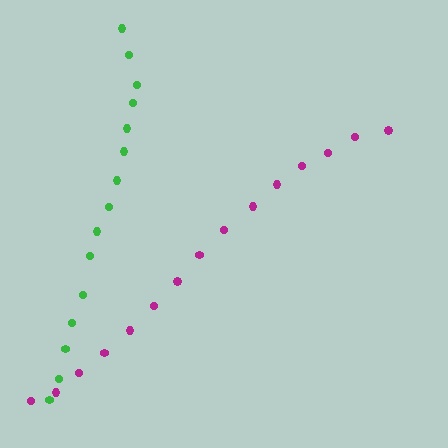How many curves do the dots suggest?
There are 2 distinct paths.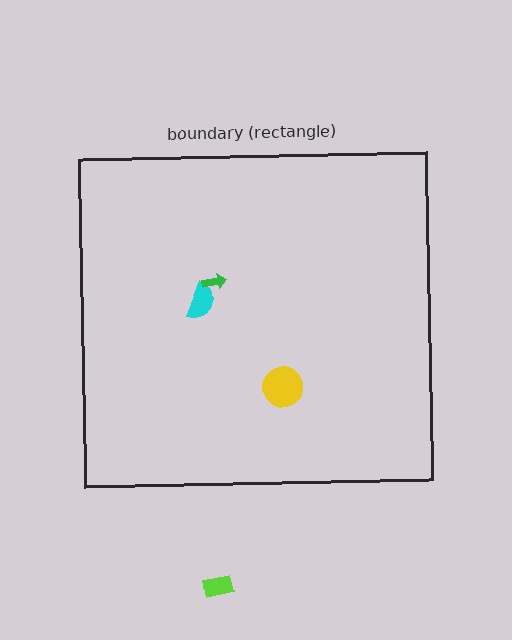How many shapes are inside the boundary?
3 inside, 1 outside.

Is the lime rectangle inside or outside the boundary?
Outside.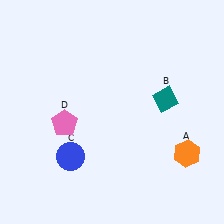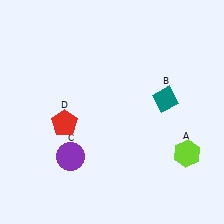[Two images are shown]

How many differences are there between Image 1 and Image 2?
There are 3 differences between the two images.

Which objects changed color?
A changed from orange to lime. C changed from blue to purple. D changed from pink to red.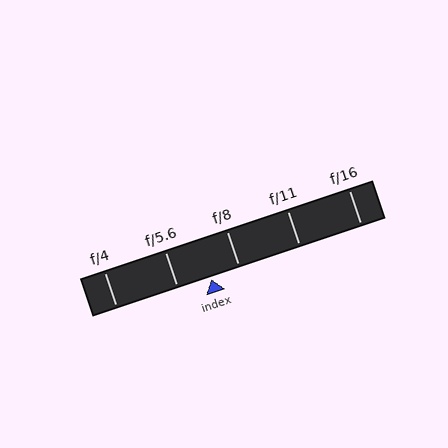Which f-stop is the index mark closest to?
The index mark is closest to f/8.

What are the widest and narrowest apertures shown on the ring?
The widest aperture shown is f/4 and the narrowest is f/16.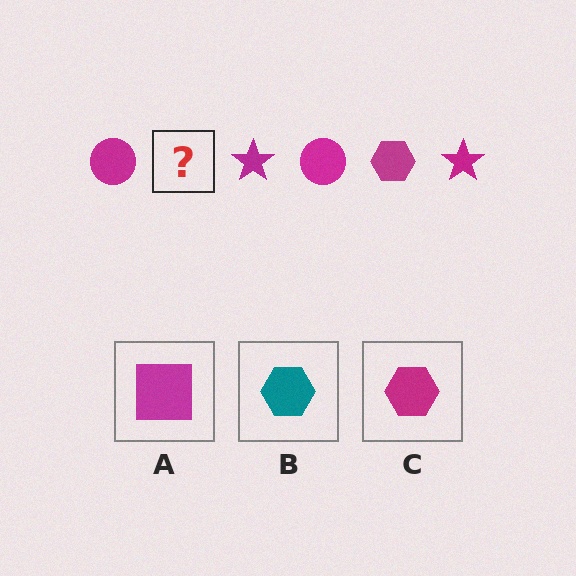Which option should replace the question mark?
Option C.